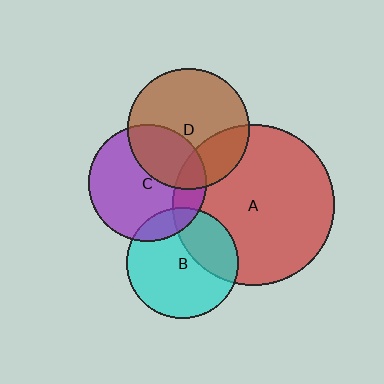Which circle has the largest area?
Circle A (red).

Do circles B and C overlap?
Yes.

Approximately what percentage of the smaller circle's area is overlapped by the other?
Approximately 15%.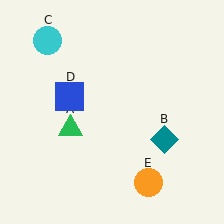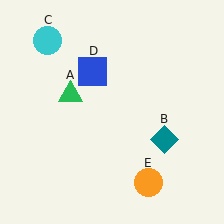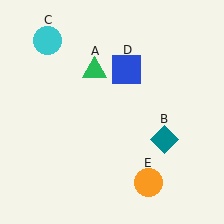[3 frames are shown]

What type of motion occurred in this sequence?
The green triangle (object A), blue square (object D) rotated clockwise around the center of the scene.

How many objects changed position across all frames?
2 objects changed position: green triangle (object A), blue square (object D).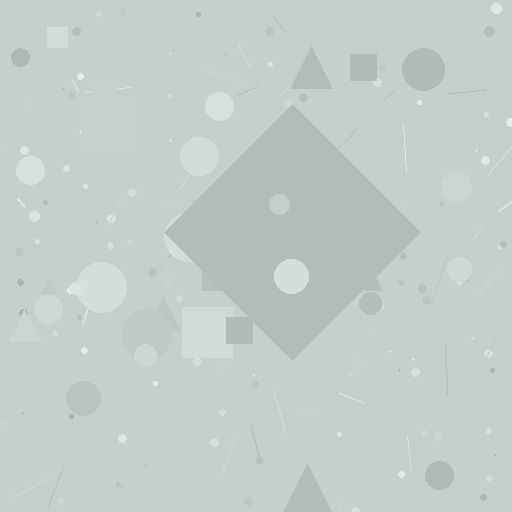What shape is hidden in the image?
A diamond is hidden in the image.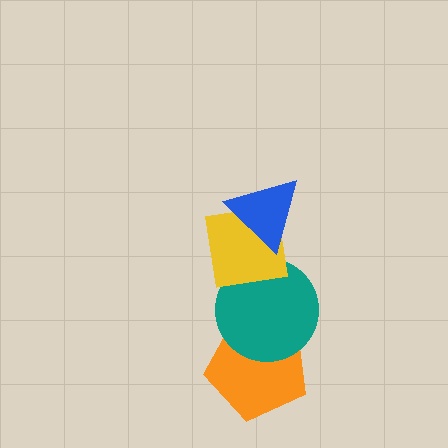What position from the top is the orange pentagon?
The orange pentagon is 4th from the top.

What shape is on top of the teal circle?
The yellow square is on top of the teal circle.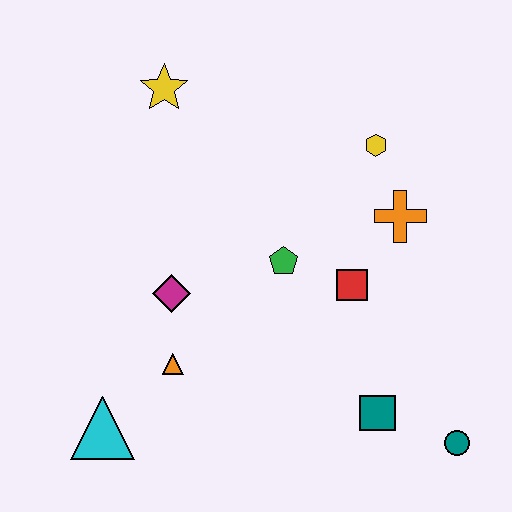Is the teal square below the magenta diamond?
Yes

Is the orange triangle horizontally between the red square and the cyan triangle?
Yes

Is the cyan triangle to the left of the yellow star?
Yes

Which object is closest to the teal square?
The teal circle is closest to the teal square.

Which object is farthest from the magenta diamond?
The teal circle is farthest from the magenta diamond.